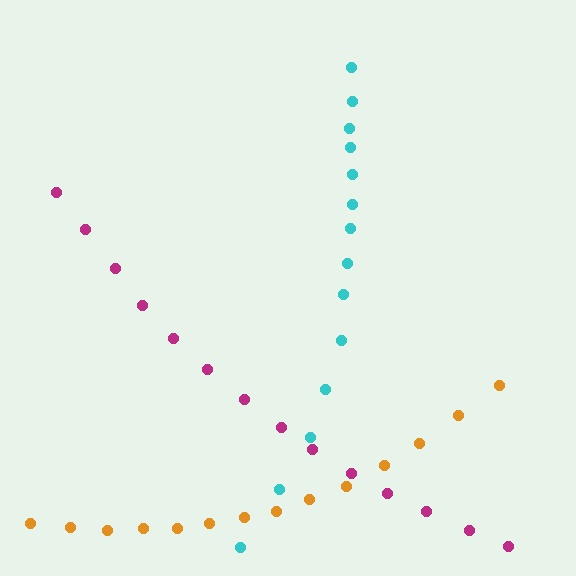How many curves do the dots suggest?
There are 3 distinct paths.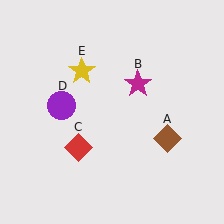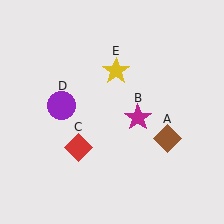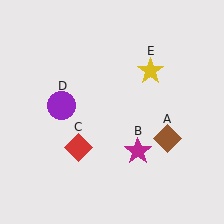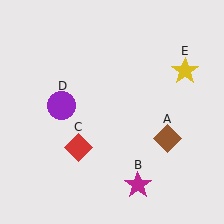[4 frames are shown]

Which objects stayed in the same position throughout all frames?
Brown diamond (object A) and red diamond (object C) and purple circle (object D) remained stationary.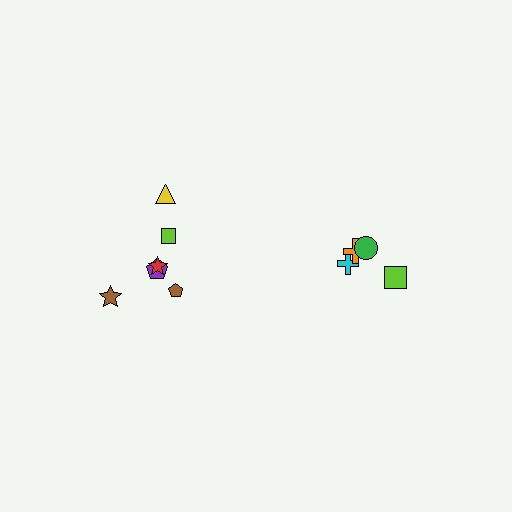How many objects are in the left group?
There are 6 objects.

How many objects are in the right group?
There are 4 objects.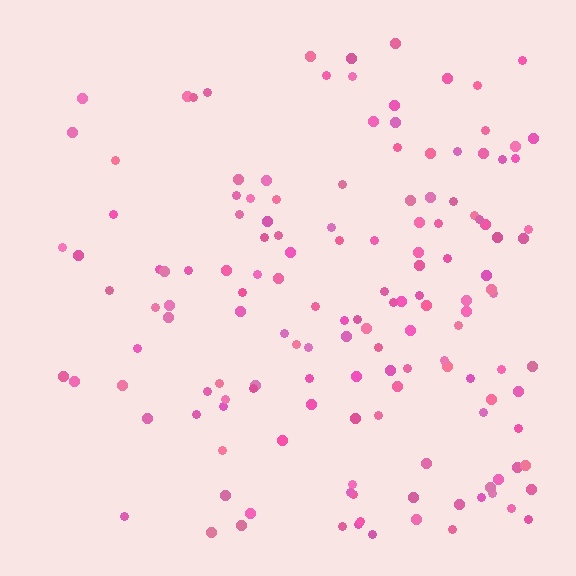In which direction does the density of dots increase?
From left to right, with the right side densest.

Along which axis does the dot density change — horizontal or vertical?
Horizontal.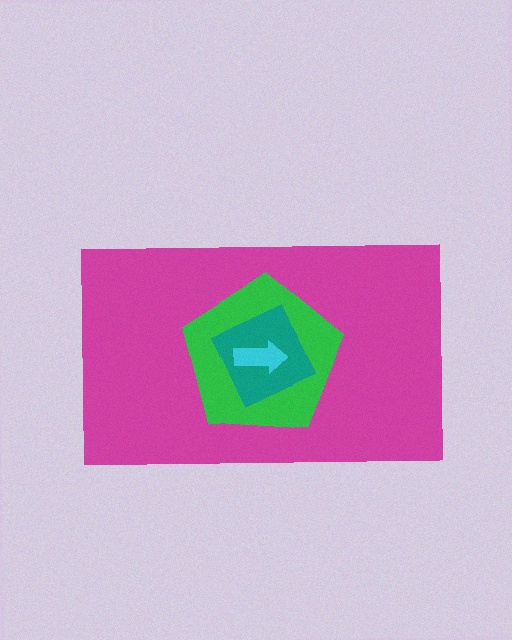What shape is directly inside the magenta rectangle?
The green pentagon.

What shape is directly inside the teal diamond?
The cyan arrow.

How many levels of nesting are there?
4.